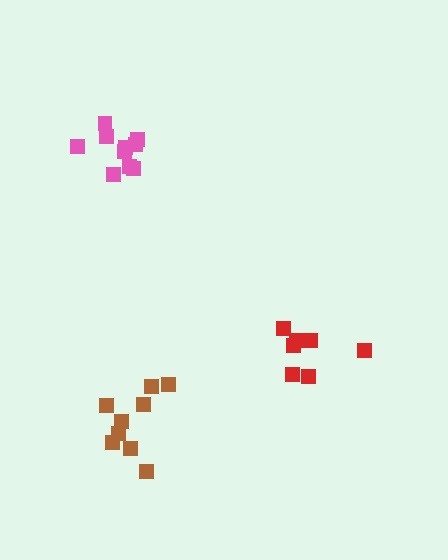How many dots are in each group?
Group 1: 9 dots, Group 2: 10 dots, Group 3: 7 dots (26 total).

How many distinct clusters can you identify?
There are 3 distinct clusters.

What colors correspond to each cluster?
The clusters are colored: brown, pink, red.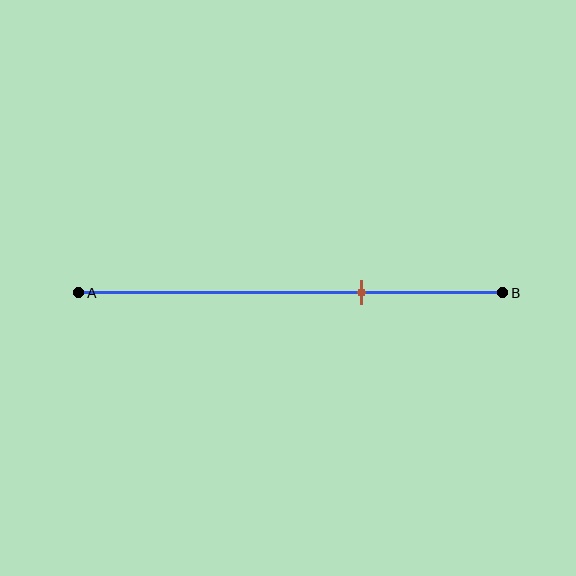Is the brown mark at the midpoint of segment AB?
No, the mark is at about 65% from A, not at the 50% midpoint.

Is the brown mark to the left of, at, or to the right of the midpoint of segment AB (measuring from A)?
The brown mark is to the right of the midpoint of segment AB.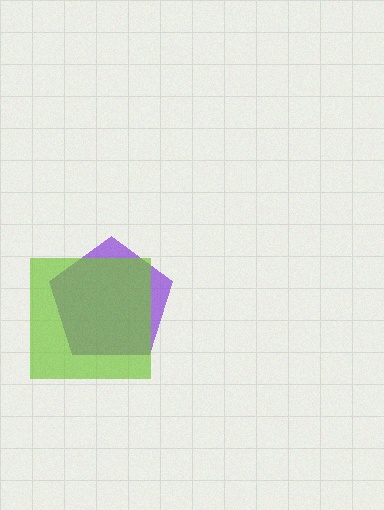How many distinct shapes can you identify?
There are 2 distinct shapes: a purple pentagon, a lime square.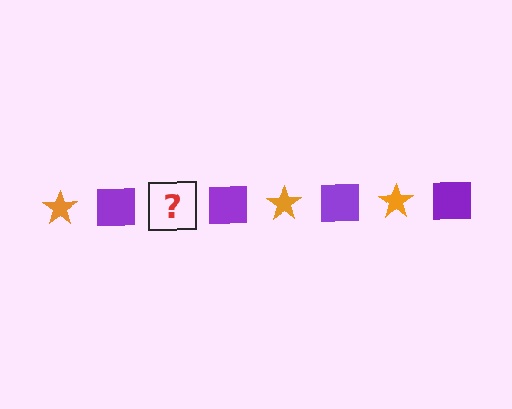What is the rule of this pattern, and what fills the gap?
The rule is that the pattern alternates between orange star and purple square. The gap should be filled with an orange star.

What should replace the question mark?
The question mark should be replaced with an orange star.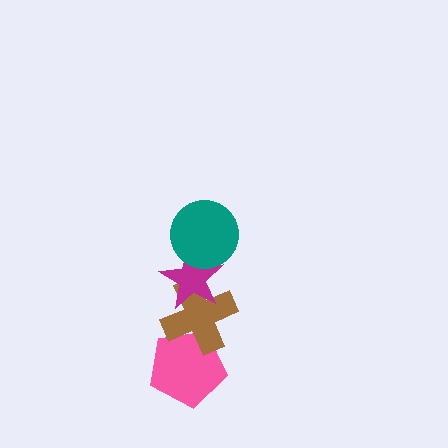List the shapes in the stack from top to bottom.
From top to bottom: the teal circle, the magenta star, the brown cross, the pink pentagon.